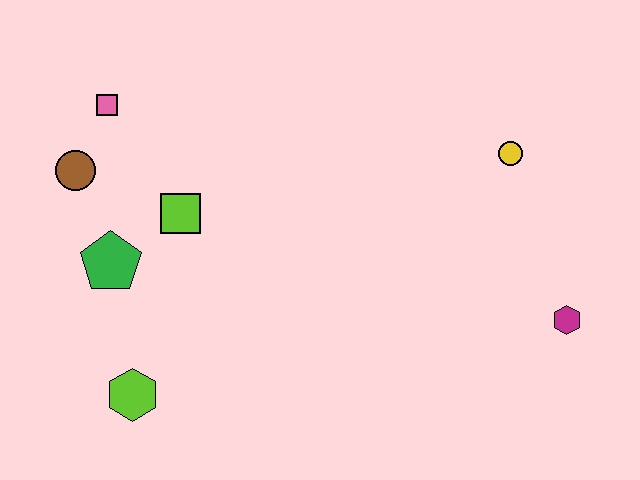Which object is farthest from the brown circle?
The magenta hexagon is farthest from the brown circle.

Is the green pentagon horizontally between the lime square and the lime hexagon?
No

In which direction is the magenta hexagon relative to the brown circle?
The magenta hexagon is to the right of the brown circle.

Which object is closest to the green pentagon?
The lime square is closest to the green pentagon.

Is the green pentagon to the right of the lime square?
No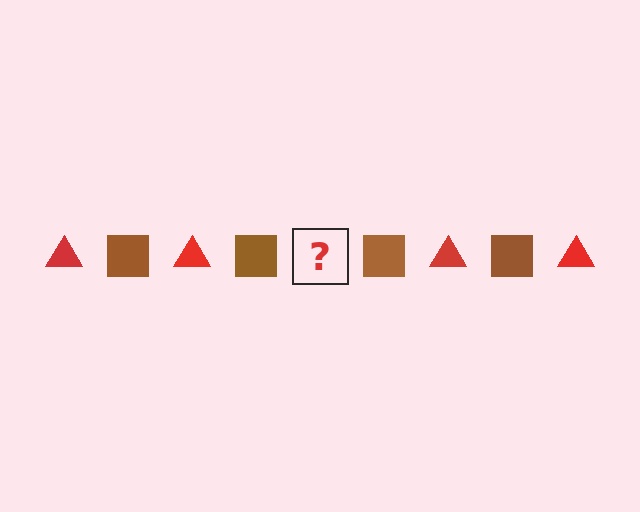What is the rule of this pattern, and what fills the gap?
The rule is that the pattern alternates between red triangle and brown square. The gap should be filled with a red triangle.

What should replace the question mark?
The question mark should be replaced with a red triangle.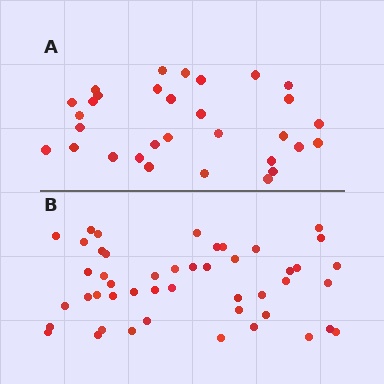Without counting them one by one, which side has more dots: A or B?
Region B (the bottom region) has more dots.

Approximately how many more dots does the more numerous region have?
Region B has approximately 15 more dots than region A.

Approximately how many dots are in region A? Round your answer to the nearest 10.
About 30 dots. (The exact count is 31, which rounds to 30.)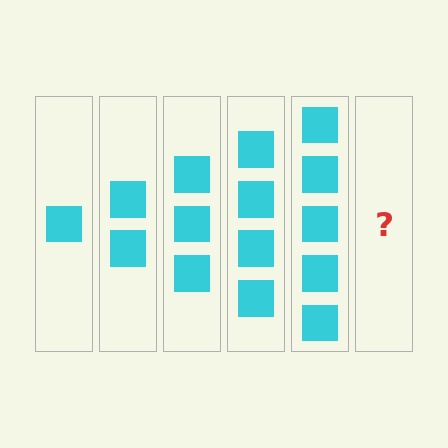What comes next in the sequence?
The next element should be 6 squares.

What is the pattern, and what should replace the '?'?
The pattern is that each step adds one more square. The '?' should be 6 squares.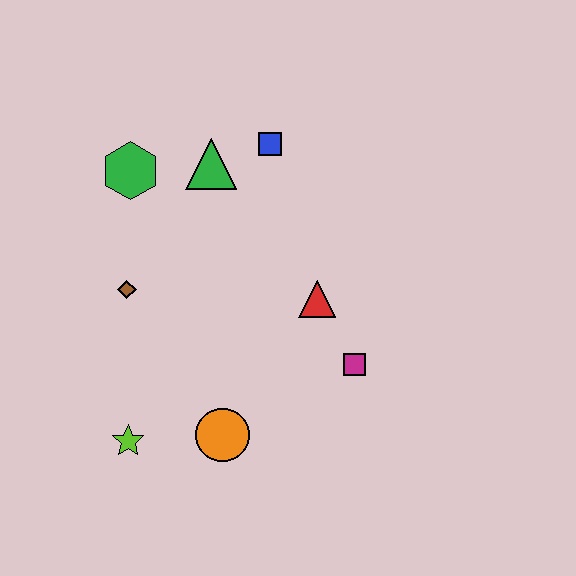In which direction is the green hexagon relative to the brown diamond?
The green hexagon is above the brown diamond.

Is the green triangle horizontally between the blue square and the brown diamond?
Yes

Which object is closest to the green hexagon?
The green triangle is closest to the green hexagon.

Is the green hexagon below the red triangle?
No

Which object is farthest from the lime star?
The blue square is farthest from the lime star.